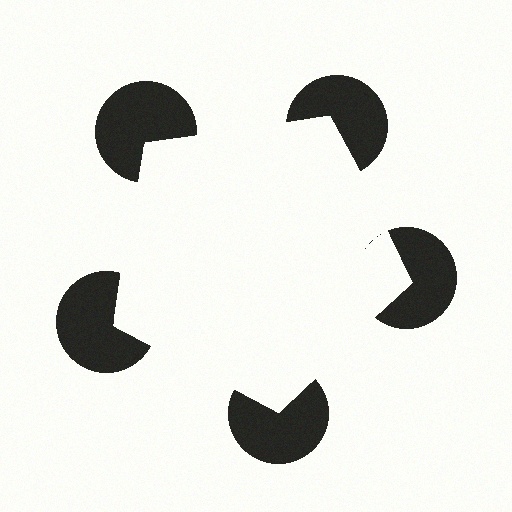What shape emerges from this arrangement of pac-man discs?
An illusory pentagon — its edges are inferred from the aligned wedge cuts in the pac-man discs, not physically drawn.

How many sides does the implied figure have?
5 sides.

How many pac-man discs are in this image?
There are 5 — one at each vertex of the illusory pentagon.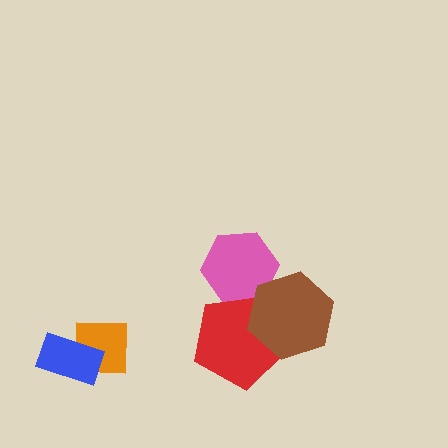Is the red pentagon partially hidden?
Yes, it is partially covered by another shape.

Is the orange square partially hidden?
Yes, it is partially covered by another shape.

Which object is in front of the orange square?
The blue rectangle is in front of the orange square.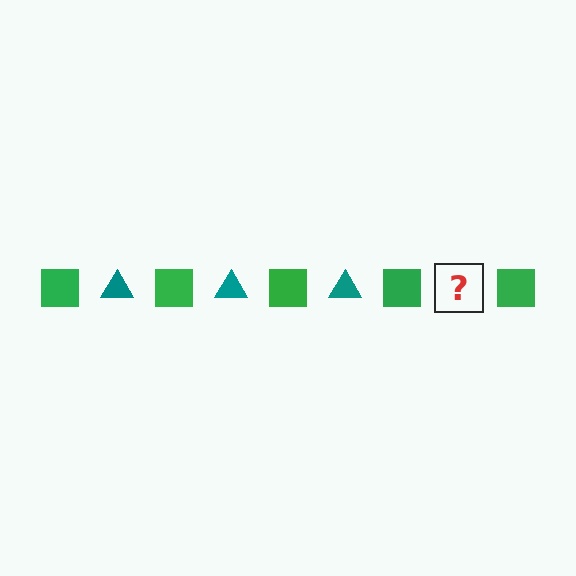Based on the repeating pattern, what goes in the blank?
The blank should be a teal triangle.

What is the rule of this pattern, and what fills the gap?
The rule is that the pattern alternates between green square and teal triangle. The gap should be filled with a teal triangle.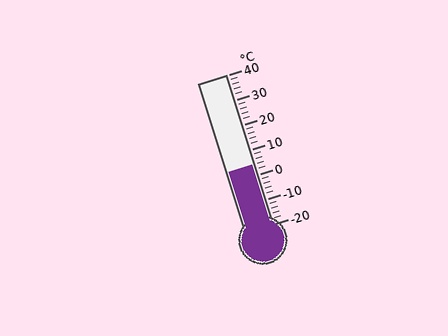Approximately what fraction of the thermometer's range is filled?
The thermometer is filled to approximately 40% of its range.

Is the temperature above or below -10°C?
The temperature is above -10°C.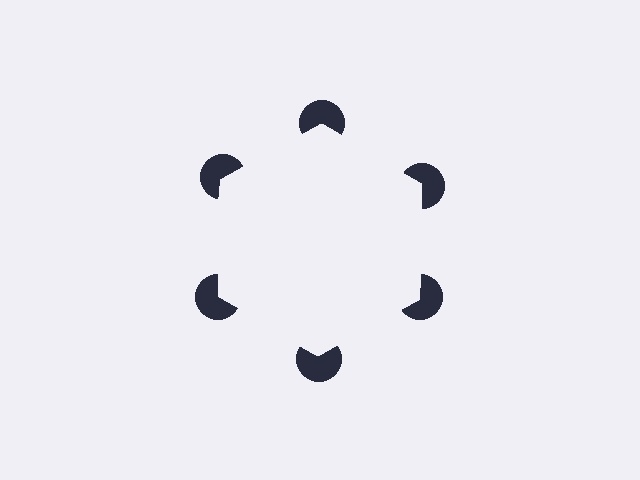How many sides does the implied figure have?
6 sides.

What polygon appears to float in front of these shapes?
An illusory hexagon — its edges are inferred from the aligned wedge cuts in the pac-man discs, not physically drawn.